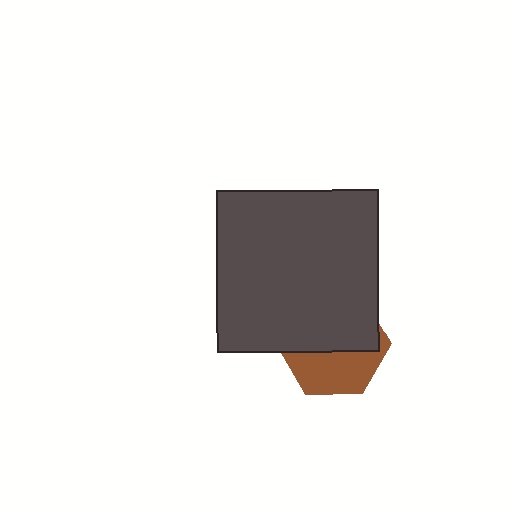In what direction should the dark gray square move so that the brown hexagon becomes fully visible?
The dark gray square should move up. That is the shortest direction to clear the overlap and leave the brown hexagon fully visible.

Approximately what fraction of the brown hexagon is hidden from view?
Roughly 59% of the brown hexagon is hidden behind the dark gray square.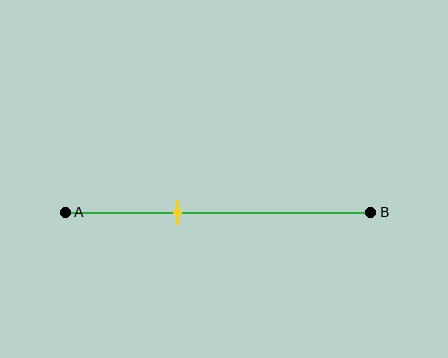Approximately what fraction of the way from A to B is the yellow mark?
The yellow mark is approximately 35% of the way from A to B.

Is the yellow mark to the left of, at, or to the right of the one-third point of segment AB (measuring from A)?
The yellow mark is to the right of the one-third point of segment AB.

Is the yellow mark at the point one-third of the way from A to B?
No, the mark is at about 35% from A, not at the 33% one-third point.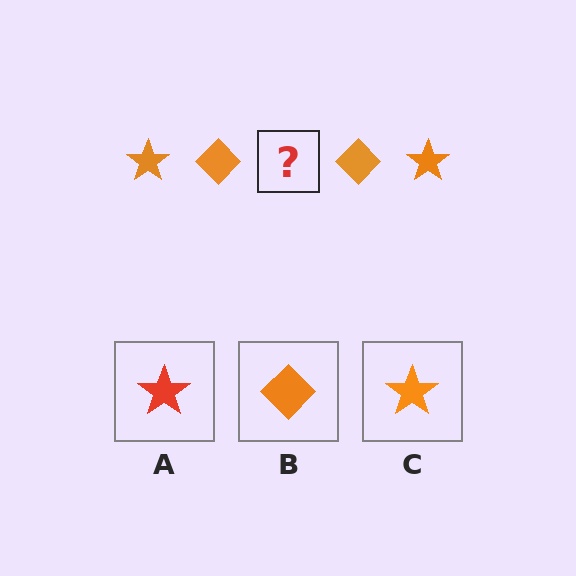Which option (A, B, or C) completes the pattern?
C.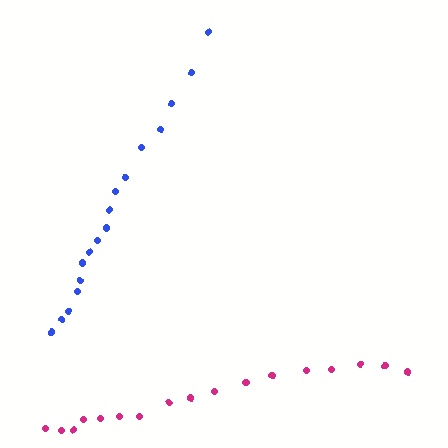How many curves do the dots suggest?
There are 2 distinct paths.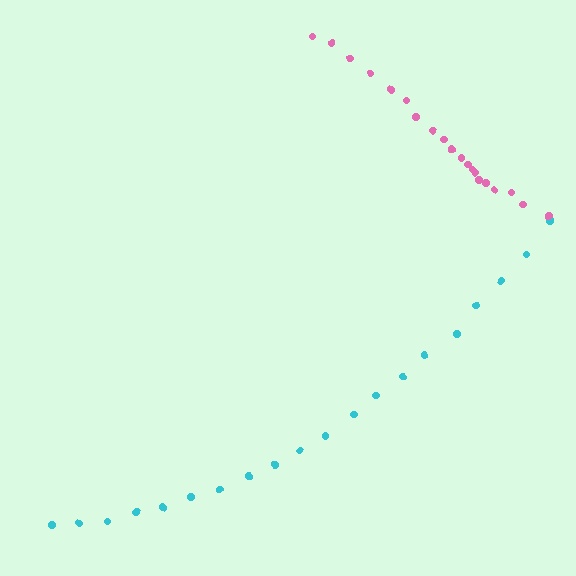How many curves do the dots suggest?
There are 2 distinct paths.